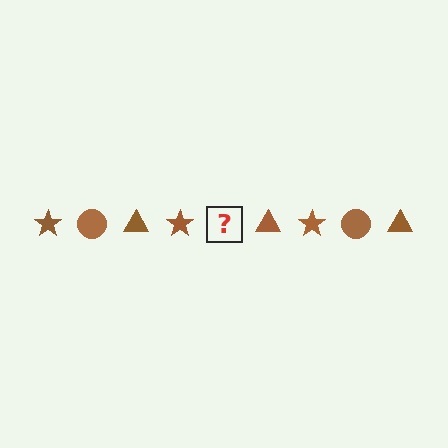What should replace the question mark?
The question mark should be replaced with a brown circle.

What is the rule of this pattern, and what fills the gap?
The rule is that the pattern cycles through star, circle, triangle shapes in brown. The gap should be filled with a brown circle.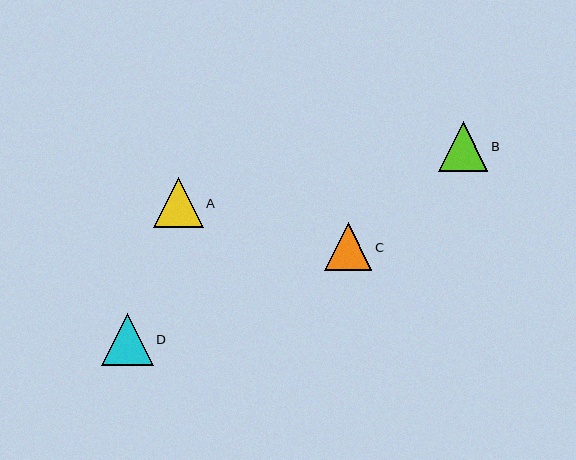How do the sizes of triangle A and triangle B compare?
Triangle A and triangle B are approximately the same size.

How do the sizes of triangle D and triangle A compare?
Triangle D and triangle A are approximately the same size.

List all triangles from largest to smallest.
From largest to smallest: D, A, B, C.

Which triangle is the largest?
Triangle D is the largest with a size of approximately 52 pixels.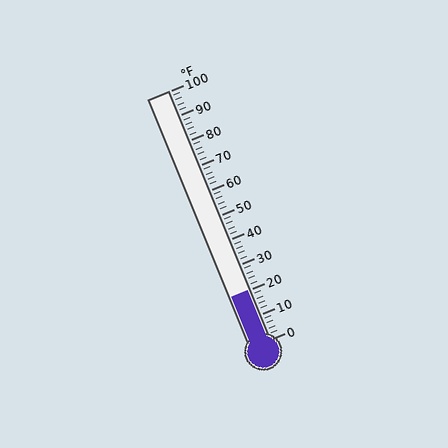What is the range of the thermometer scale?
The thermometer scale ranges from 0°F to 100°F.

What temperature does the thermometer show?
The thermometer shows approximately 20°F.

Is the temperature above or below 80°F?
The temperature is below 80°F.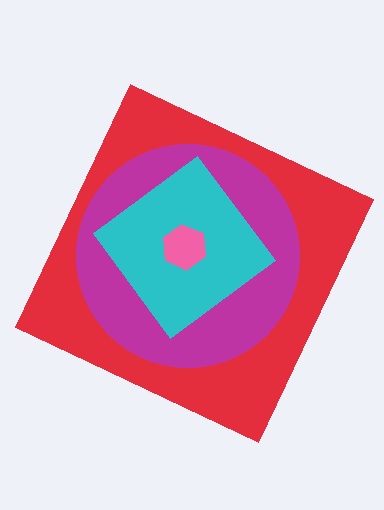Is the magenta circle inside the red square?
Yes.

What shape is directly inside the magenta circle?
The cyan diamond.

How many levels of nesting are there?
4.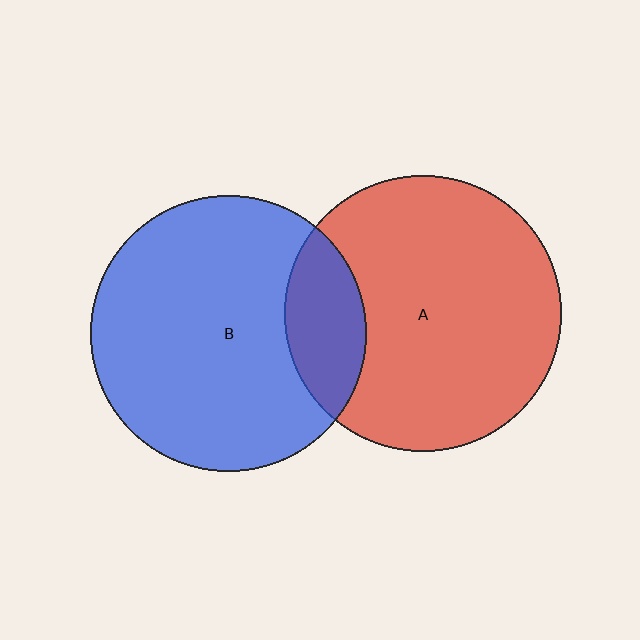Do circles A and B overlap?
Yes.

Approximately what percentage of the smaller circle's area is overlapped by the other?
Approximately 20%.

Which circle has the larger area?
Circle A (red).